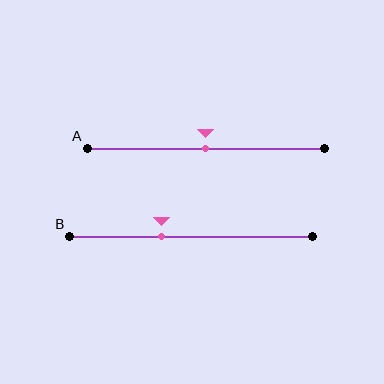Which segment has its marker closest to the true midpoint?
Segment A has its marker closest to the true midpoint.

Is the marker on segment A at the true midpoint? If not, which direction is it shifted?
Yes, the marker on segment A is at the true midpoint.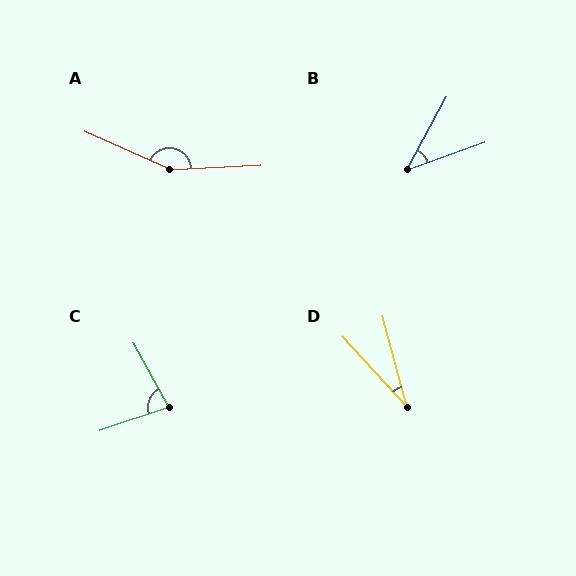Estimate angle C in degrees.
Approximately 80 degrees.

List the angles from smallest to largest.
D (27°), B (42°), C (80°), A (154°).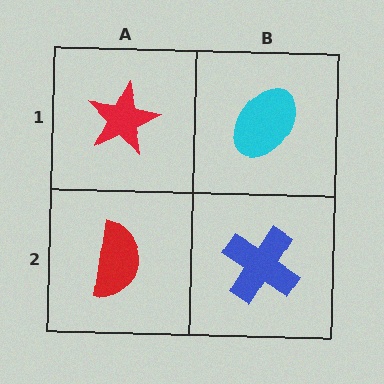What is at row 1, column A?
A red star.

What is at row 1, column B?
A cyan ellipse.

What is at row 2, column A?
A red semicircle.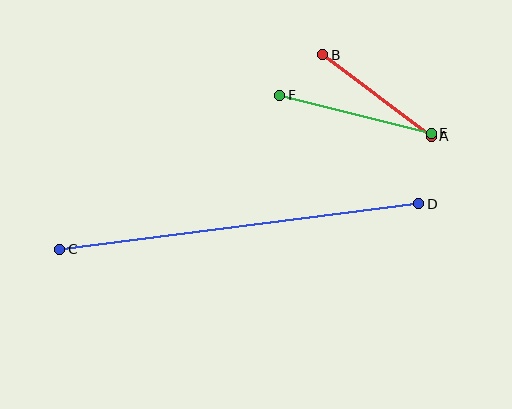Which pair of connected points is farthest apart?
Points C and D are farthest apart.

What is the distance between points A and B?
The distance is approximately 136 pixels.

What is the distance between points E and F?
The distance is approximately 157 pixels.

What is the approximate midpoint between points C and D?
The midpoint is at approximately (239, 227) pixels.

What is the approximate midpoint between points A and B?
The midpoint is at approximately (377, 95) pixels.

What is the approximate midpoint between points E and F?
The midpoint is at approximately (356, 114) pixels.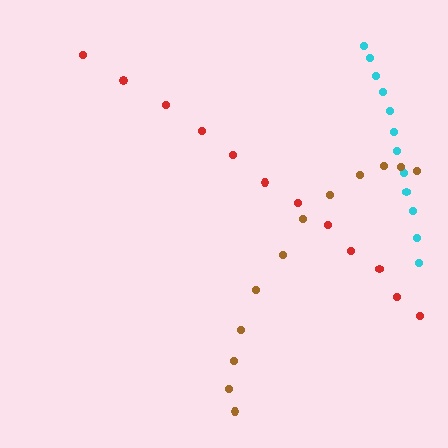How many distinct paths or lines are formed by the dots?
There are 3 distinct paths.